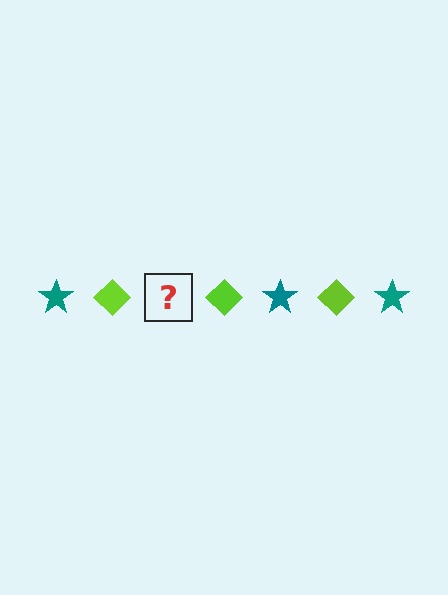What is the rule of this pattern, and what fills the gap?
The rule is that the pattern alternates between teal star and lime diamond. The gap should be filled with a teal star.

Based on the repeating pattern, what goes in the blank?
The blank should be a teal star.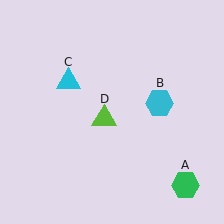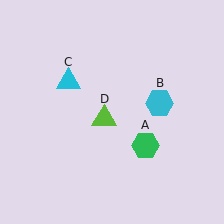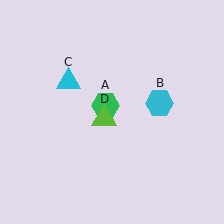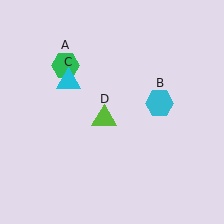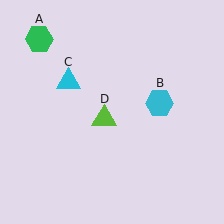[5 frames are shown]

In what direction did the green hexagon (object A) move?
The green hexagon (object A) moved up and to the left.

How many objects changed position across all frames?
1 object changed position: green hexagon (object A).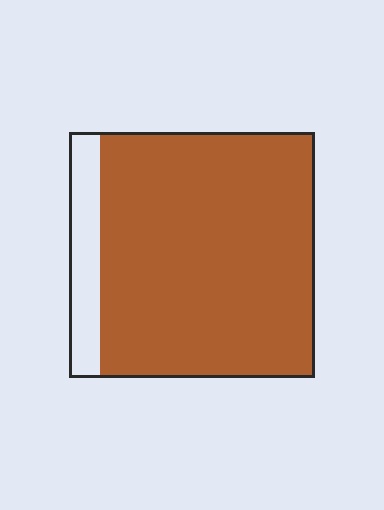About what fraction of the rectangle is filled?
About seven eighths (7/8).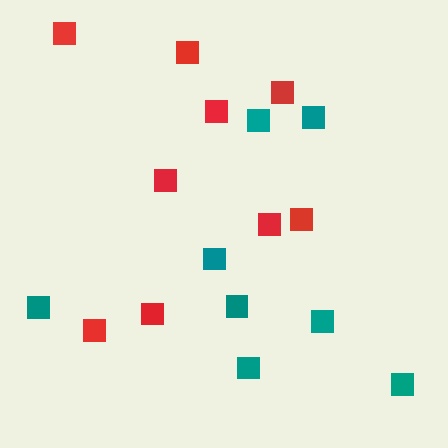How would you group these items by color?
There are 2 groups: one group of red squares (9) and one group of teal squares (8).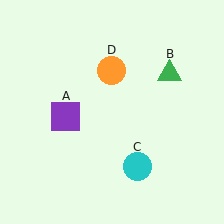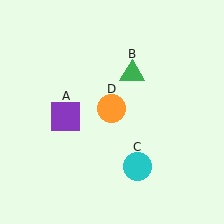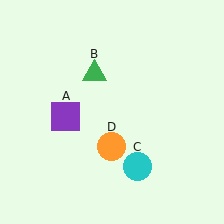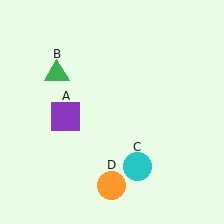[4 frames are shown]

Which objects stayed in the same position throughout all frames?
Purple square (object A) and cyan circle (object C) remained stationary.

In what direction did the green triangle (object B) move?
The green triangle (object B) moved left.